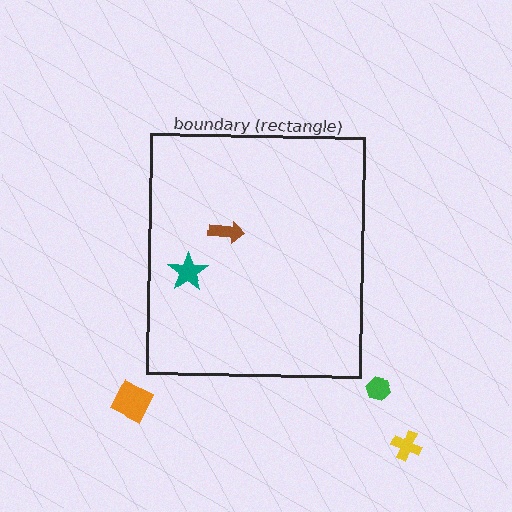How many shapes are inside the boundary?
2 inside, 3 outside.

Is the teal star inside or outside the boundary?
Inside.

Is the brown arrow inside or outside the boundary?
Inside.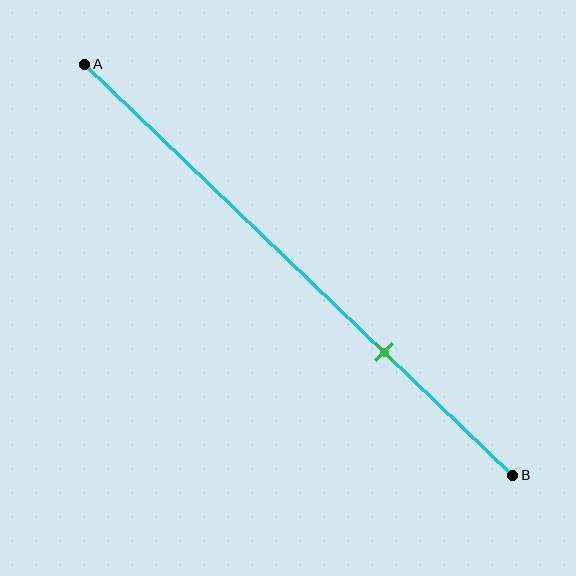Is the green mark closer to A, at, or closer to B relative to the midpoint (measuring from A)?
The green mark is closer to point B than the midpoint of segment AB.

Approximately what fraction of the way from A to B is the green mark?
The green mark is approximately 70% of the way from A to B.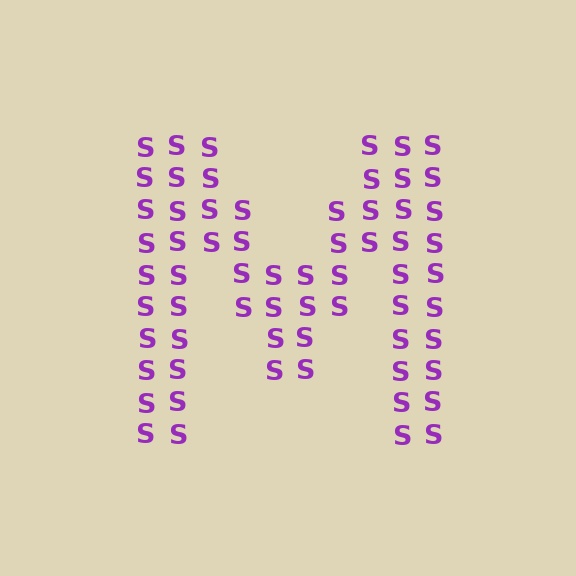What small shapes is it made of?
It is made of small letter S's.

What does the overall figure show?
The overall figure shows the letter M.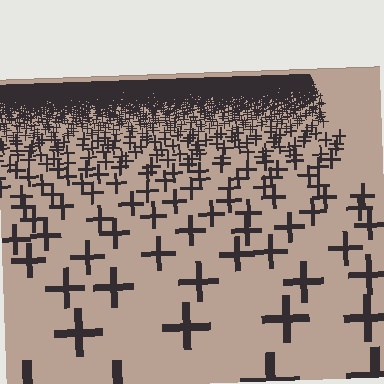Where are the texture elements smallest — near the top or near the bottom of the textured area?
Near the top.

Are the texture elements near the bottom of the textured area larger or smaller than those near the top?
Larger. Near the bottom, elements are closer to the viewer and appear at a bigger on-screen size.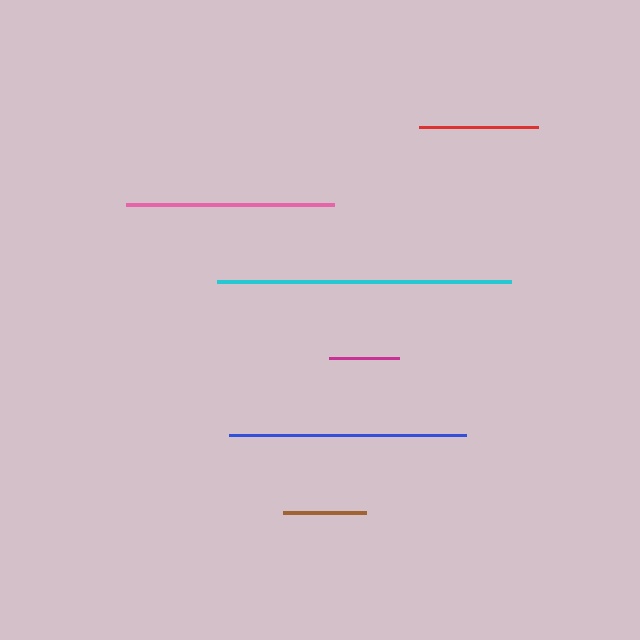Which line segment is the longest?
The cyan line is the longest at approximately 294 pixels.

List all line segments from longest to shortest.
From longest to shortest: cyan, blue, pink, red, brown, magenta.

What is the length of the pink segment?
The pink segment is approximately 208 pixels long.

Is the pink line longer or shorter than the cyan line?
The cyan line is longer than the pink line.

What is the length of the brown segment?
The brown segment is approximately 83 pixels long.